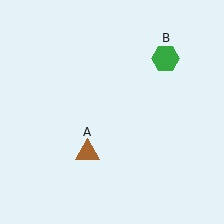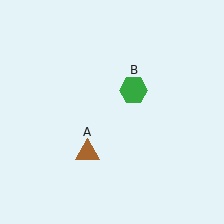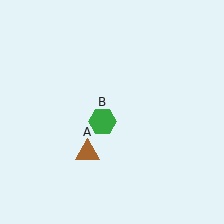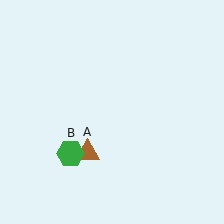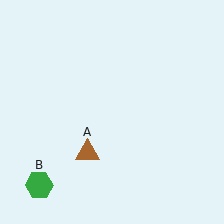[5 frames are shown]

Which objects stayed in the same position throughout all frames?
Brown triangle (object A) remained stationary.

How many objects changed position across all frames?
1 object changed position: green hexagon (object B).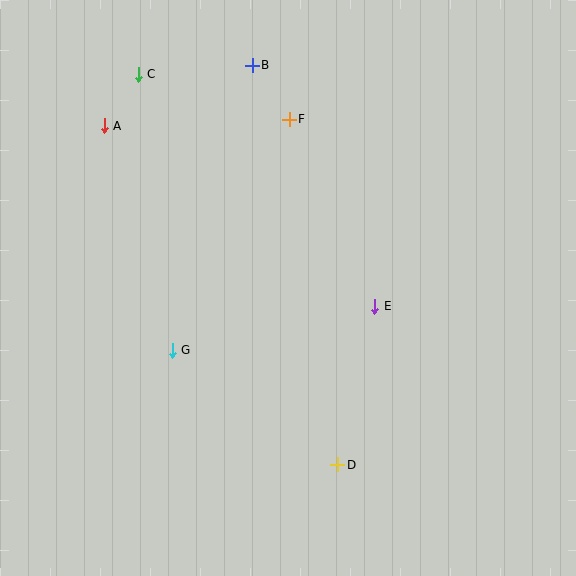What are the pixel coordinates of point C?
Point C is at (138, 74).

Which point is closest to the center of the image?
Point E at (375, 306) is closest to the center.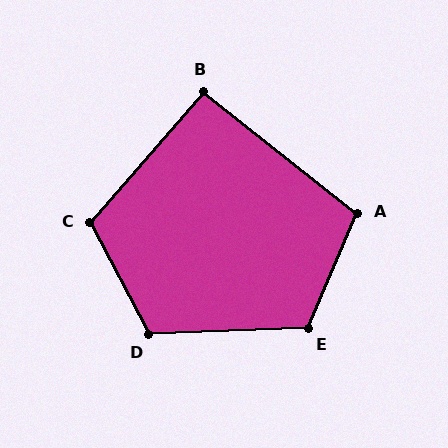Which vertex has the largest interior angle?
E, at approximately 115 degrees.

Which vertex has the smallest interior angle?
B, at approximately 93 degrees.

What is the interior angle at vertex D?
Approximately 115 degrees (obtuse).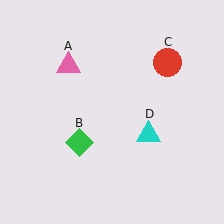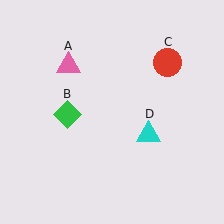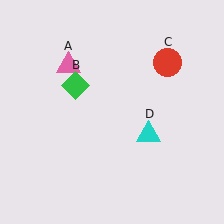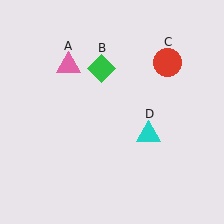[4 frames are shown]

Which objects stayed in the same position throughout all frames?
Pink triangle (object A) and red circle (object C) and cyan triangle (object D) remained stationary.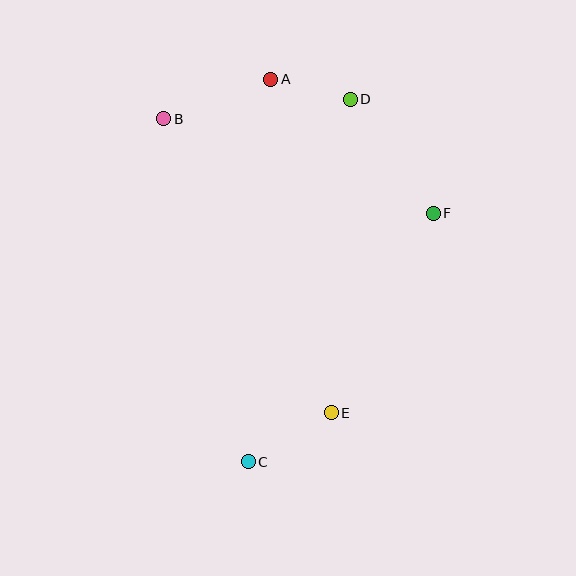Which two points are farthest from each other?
Points A and C are farthest from each other.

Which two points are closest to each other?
Points A and D are closest to each other.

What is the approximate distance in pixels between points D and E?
The distance between D and E is approximately 314 pixels.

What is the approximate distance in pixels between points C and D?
The distance between C and D is approximately 376 pixels.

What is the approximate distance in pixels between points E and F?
The distance between E and F is approximately 224 pixels.